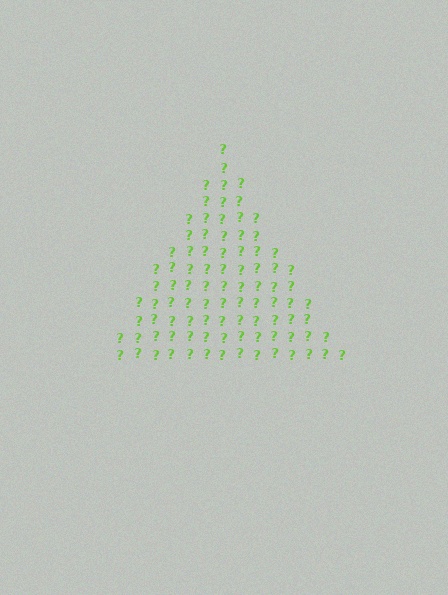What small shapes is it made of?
It is made of small question marks.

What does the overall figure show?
The overall figure shows a triangle.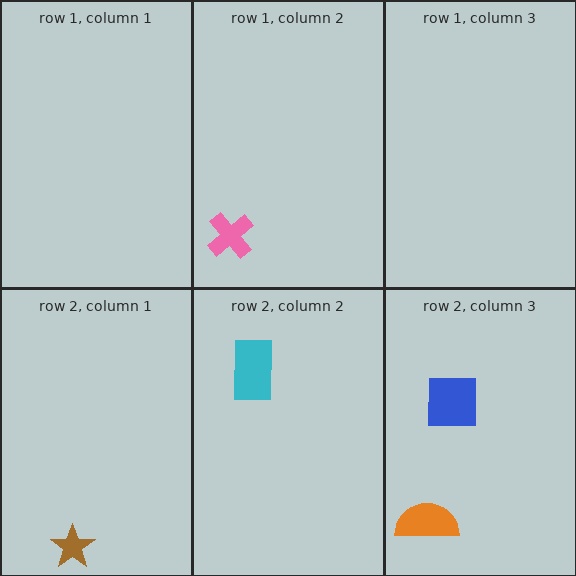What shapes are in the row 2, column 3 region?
The orange semicircle, the blue square.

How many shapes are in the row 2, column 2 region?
1.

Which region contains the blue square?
The row 2, column 3 region.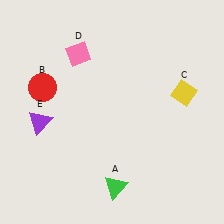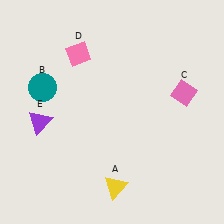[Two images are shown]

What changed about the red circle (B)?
In Image 1, B is red. In Image 2, it changed to teal.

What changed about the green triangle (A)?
In Image 1, A is green. In Image 2, it changed to yellow.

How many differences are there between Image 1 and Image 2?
There are 3 differences between the two images.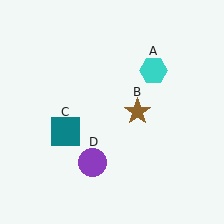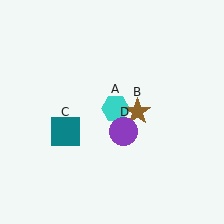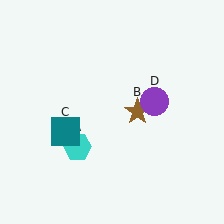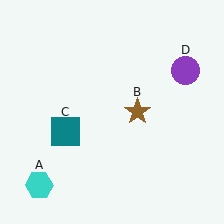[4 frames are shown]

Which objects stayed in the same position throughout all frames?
Brown star (object B) and teal square (object C) remained stationary.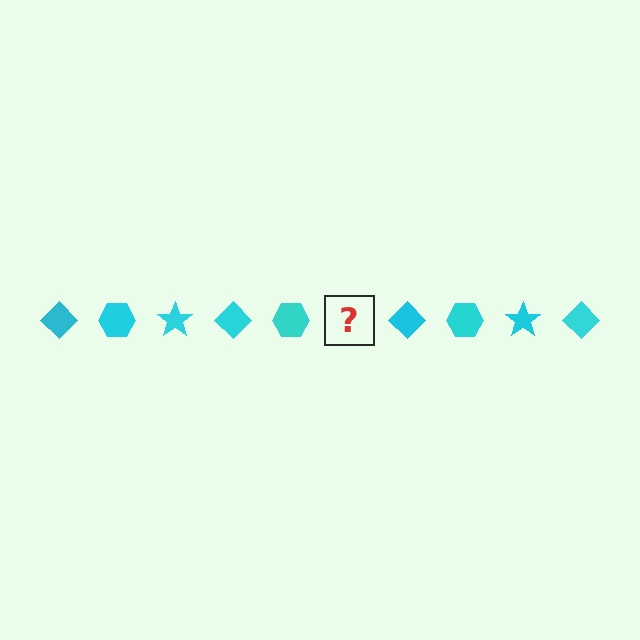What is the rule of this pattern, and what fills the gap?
The rule is that the pattern cycles through diamond, hexagon, star shapes in cyan. The gap should be filled with a cyan star.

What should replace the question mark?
The question mark should be replaced with a cyan star.